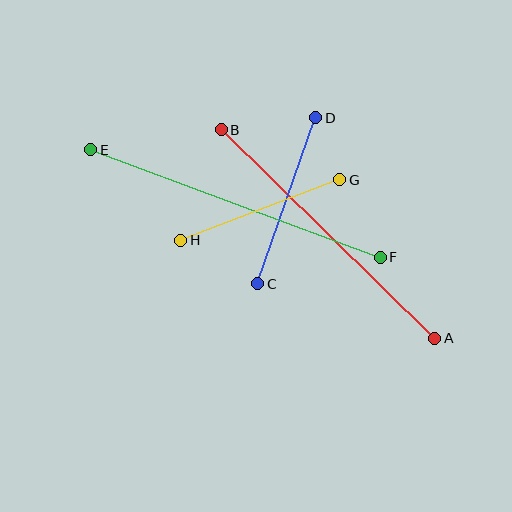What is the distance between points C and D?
The distance is approximately 176 pixels.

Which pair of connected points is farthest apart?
Points E and F are farthest apart.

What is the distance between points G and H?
The distance is approximately 170 pixels.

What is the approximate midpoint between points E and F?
The midpoint is at approximately (235, 203) pixels.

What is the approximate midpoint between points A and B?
The midpoint is at approximately (328, 234) pixels.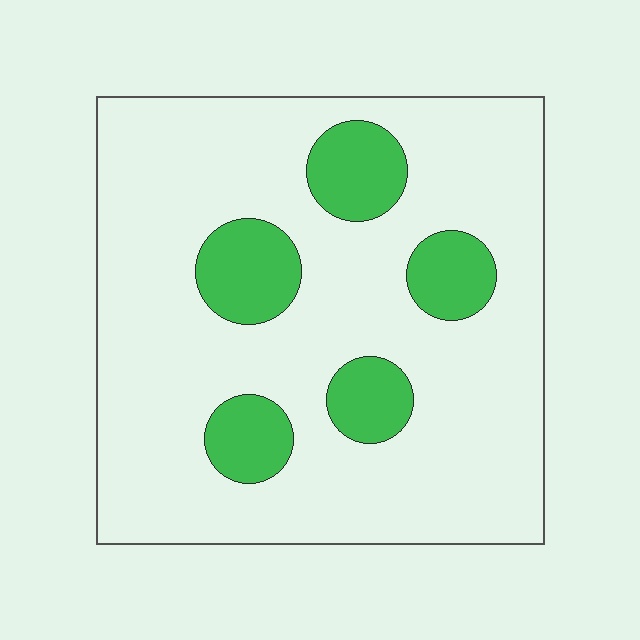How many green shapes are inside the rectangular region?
5.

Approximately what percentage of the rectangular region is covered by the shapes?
Approximately 20%.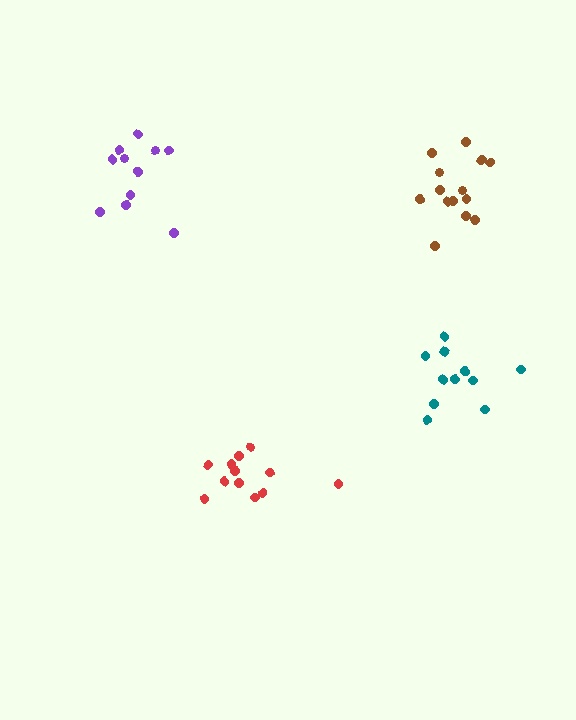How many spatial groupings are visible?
There are 4 spatial groupings.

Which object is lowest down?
The red cluster is bottommost.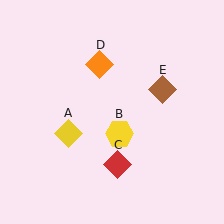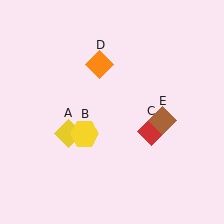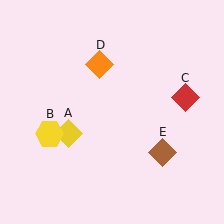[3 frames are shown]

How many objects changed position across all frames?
3 objects changed position: yellow hexagon (object B), red diamond (object C), brown diamond (object E).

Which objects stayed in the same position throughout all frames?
Yellow diamond (object A) and orange diamond (object D) remained stationary.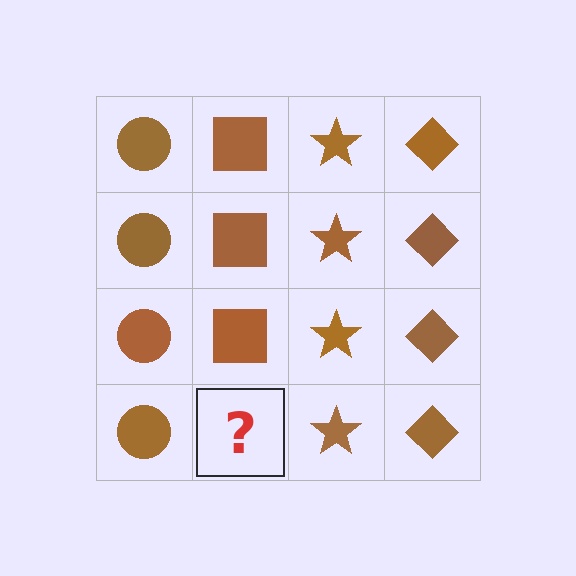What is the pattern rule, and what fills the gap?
The rule is that each column has a consistent shape. The gap should be filled with a brown square.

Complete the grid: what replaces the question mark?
The question mark should be replaced with a brown square.